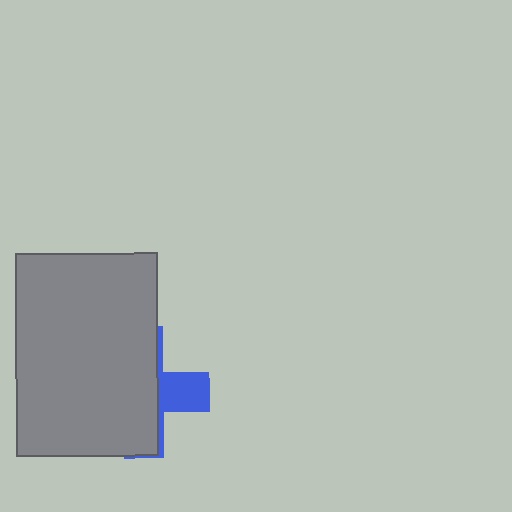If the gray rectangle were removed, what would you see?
You would see the complete blue cross.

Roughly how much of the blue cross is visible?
A small part of it is visible (roughly 30%).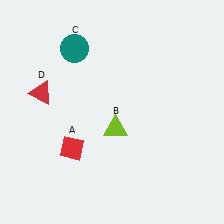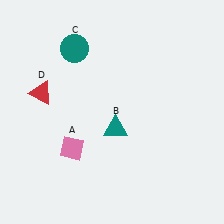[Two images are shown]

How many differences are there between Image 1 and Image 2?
There are 2 differences between the two images.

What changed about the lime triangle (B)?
In Image 1, B is lime. In Image 2, it changed to teal.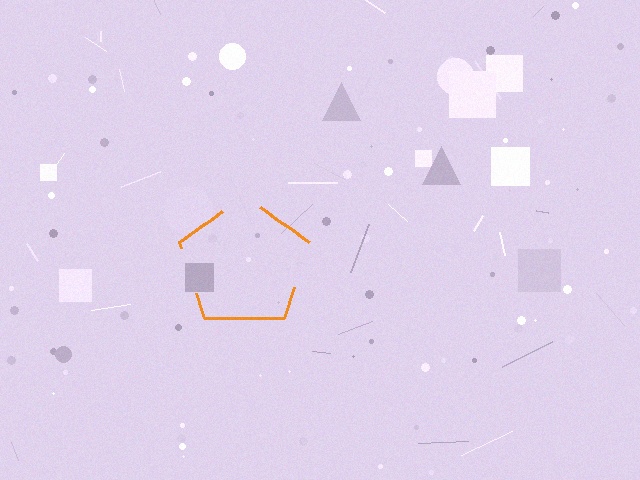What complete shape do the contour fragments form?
The contour fragments form a pentagon.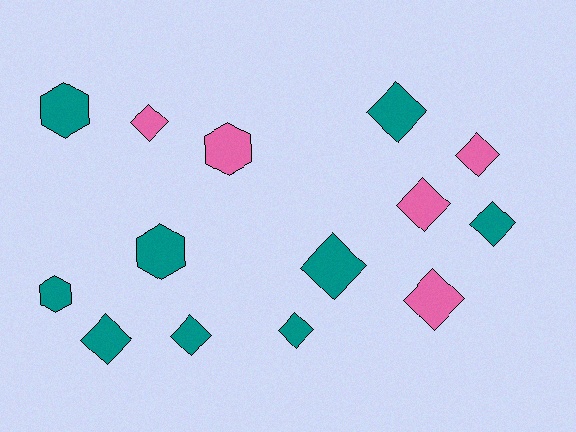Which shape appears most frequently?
Diamond, with 10 objects.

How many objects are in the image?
There are 14 objects.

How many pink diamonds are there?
There are 4 pink diamonds.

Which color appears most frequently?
Teal, with 9 objects.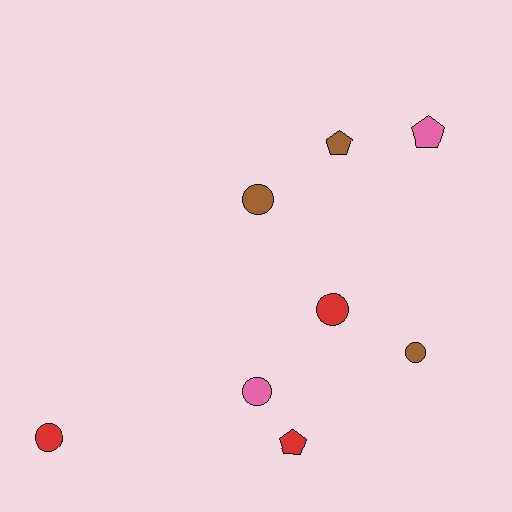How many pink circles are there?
There is 1 pink circle.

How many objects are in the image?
There are 8 objects.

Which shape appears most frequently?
Circle, with 5 objects.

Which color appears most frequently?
Red, with 3 objects.